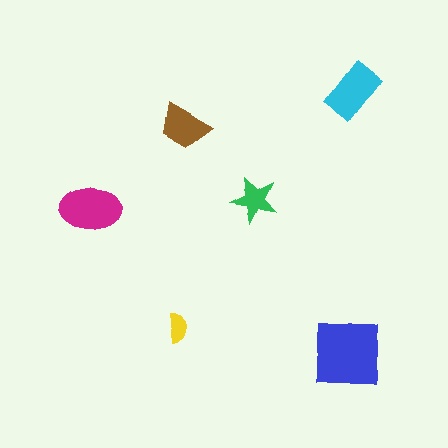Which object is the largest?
The blue square.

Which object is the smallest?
The yellow semicircle.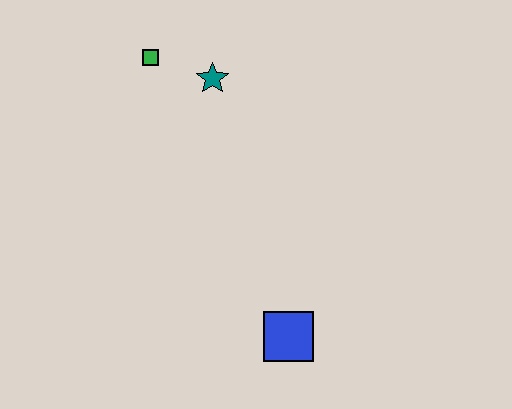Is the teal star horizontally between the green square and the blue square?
Yes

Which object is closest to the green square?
The teal star is closest to the green square.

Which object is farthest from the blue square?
The green square is farthest from the blue square.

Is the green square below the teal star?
No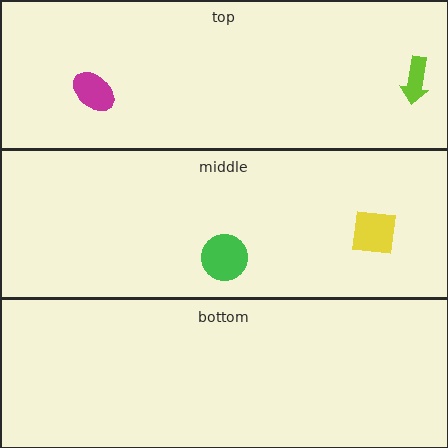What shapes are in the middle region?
The green circle, the yellow square.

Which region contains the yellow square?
The middle region.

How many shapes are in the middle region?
2.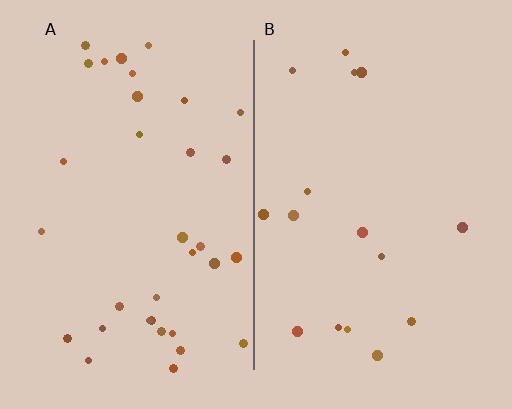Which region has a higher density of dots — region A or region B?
A (the left).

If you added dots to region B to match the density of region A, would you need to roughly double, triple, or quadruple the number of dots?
Approximately double.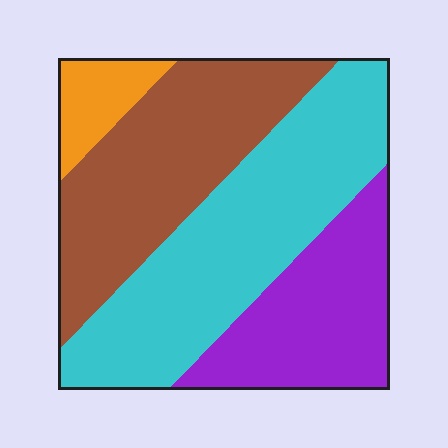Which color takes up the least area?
Orange, at roughly 5%.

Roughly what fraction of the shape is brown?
Brown covers around 30% of the shape.